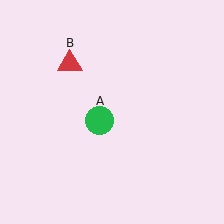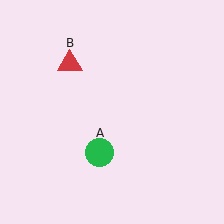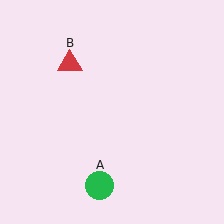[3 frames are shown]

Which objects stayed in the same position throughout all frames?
Red triangle (object B) remained stationary.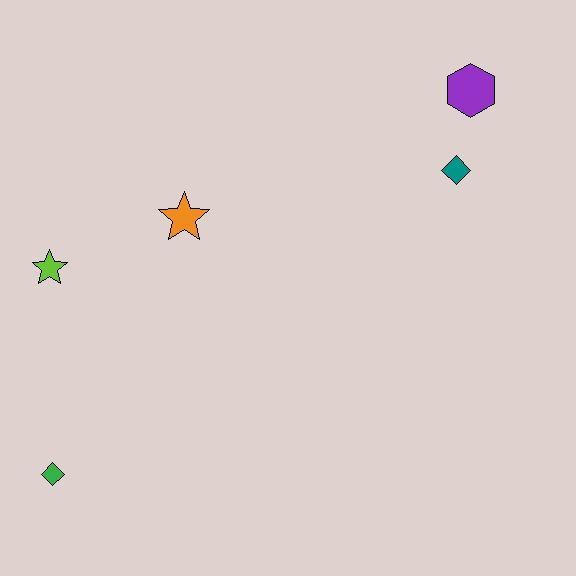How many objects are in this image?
There are 5 objects.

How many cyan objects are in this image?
There are no cyan objects.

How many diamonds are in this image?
There are 2 diamonds.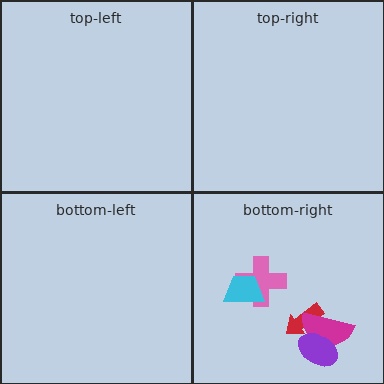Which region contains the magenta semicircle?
The bottom-right region.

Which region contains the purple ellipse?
The bottom-right region.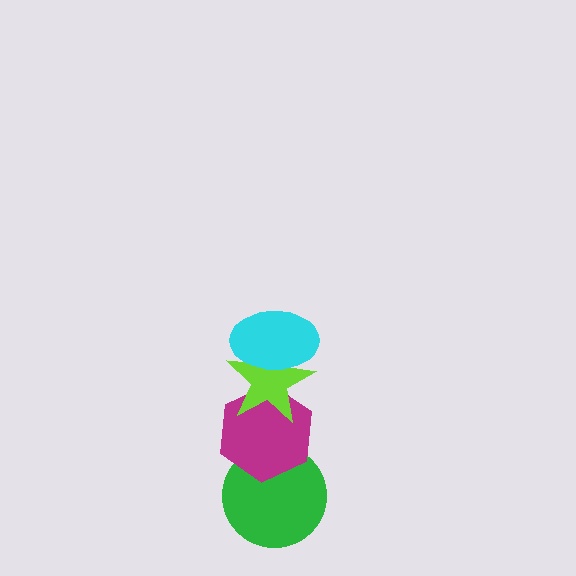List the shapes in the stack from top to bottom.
From top to bottom: the cyan ellipse, the lime star, the magenta hexagon, the green circle.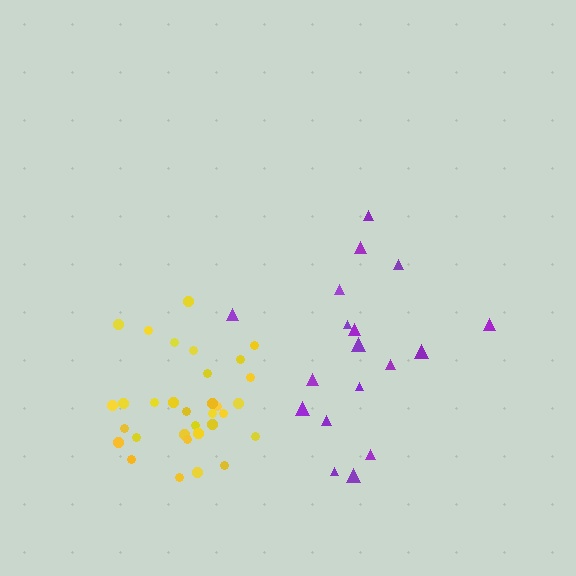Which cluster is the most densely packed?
Yellow.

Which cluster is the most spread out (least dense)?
Purple.